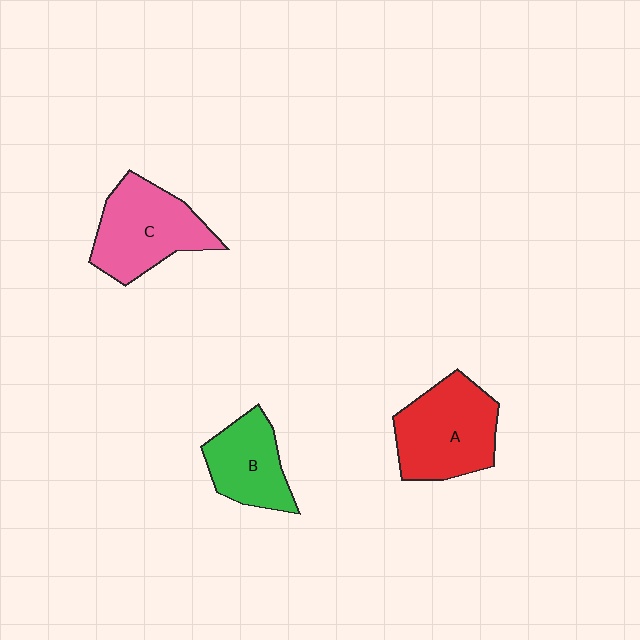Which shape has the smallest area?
Shape B (green).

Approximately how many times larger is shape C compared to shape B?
Approximately 1.4 times.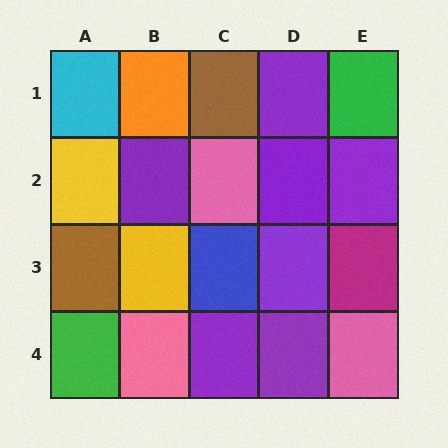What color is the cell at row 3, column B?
Yellow.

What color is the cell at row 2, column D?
Purple.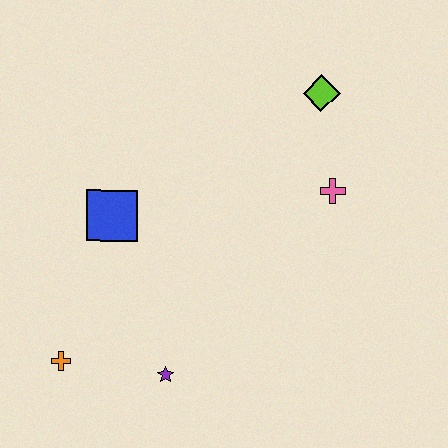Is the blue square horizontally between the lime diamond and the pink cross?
No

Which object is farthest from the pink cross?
The orange cross is farthest from the pink cross.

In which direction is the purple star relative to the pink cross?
The purple star is below the pink cross.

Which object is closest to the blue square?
The orange cross is closest to the blue square.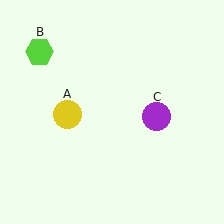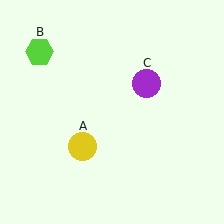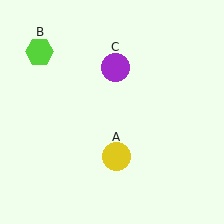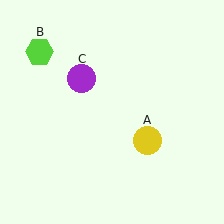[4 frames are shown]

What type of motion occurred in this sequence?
The yellow circle (object A), purple circle (object C) rotated counterclockwise around the center of the scene.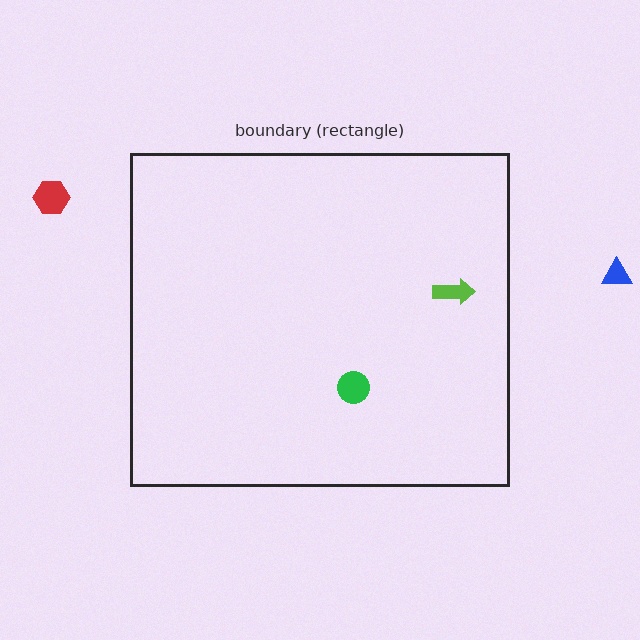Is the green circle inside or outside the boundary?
Inside.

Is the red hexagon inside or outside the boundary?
Outside.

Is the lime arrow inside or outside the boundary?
Inside.